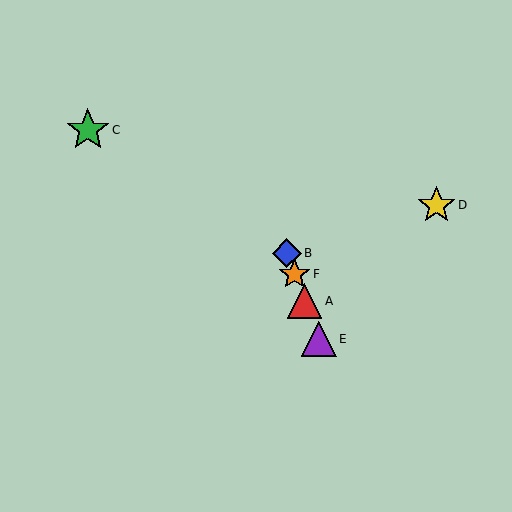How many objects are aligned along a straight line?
4 objects (A, B, E, F) are aligned along a straight line.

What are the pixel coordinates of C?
Object C is at (88, 130).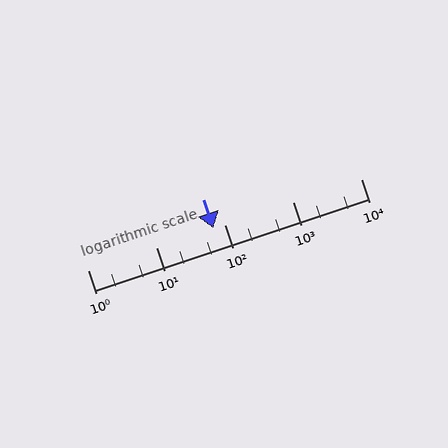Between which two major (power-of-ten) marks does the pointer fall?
The pointer is between 10 and 100.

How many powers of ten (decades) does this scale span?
The scale spans 4 decades, from 1 to 10000.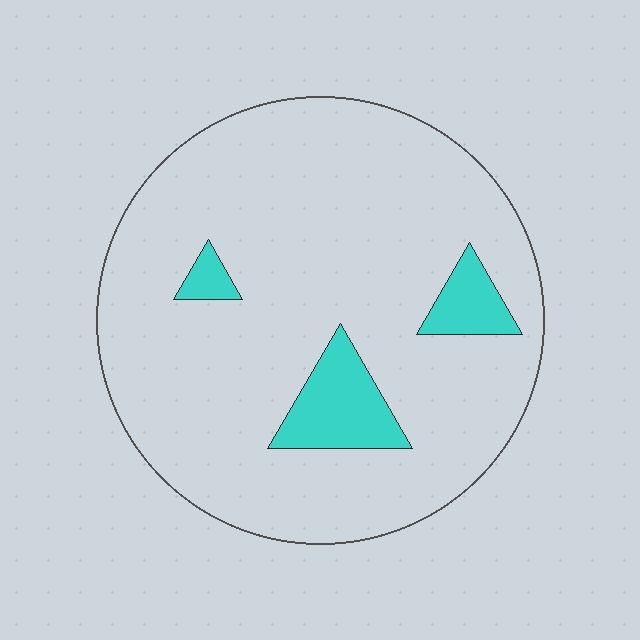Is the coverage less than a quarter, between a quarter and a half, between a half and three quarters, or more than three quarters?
Less than a quarter.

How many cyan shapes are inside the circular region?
3.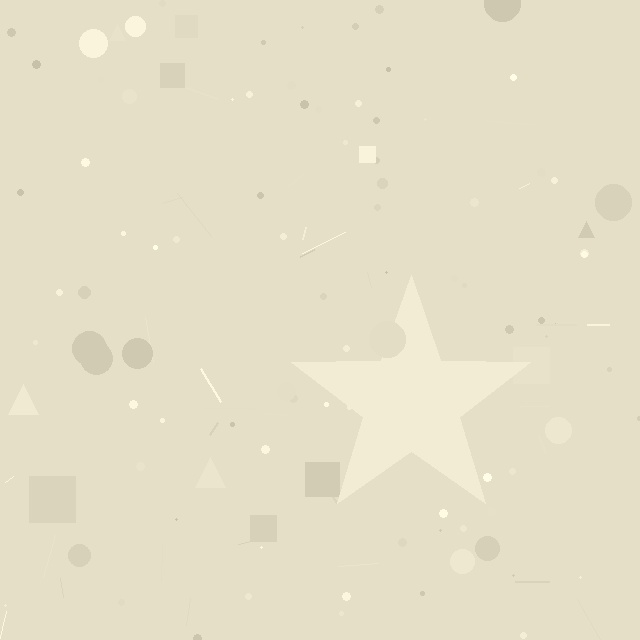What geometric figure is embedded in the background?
A star is embedded in the background.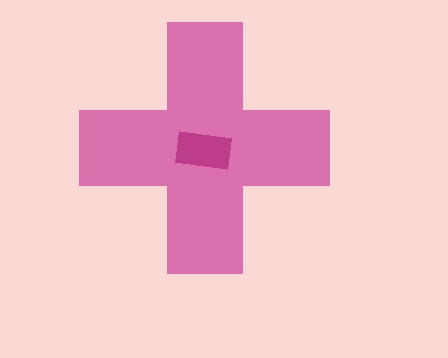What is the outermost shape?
The pink cross.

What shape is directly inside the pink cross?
The magenta rectangle.